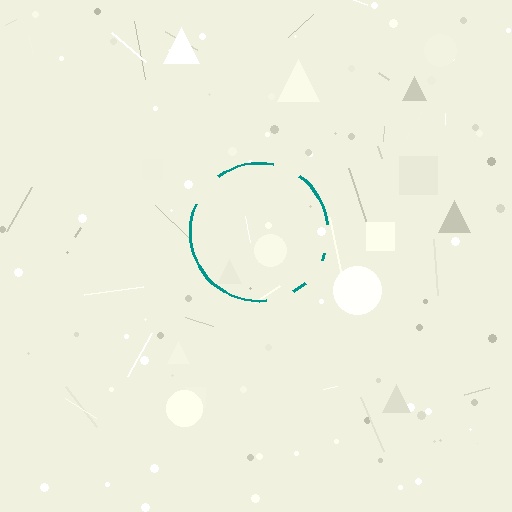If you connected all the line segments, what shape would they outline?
They would outline a circle.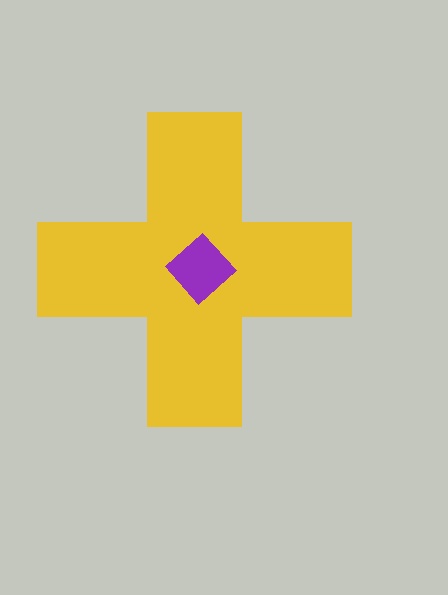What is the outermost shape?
The yellow cross.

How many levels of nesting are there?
2.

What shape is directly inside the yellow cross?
The purple diamond.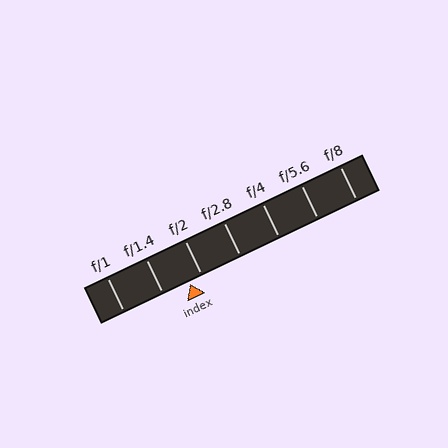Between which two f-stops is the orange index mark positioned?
The index mark is between f/1.4 and f/2.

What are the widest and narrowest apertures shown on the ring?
The widest aperture shown is f/1 and the narrowest is f/8.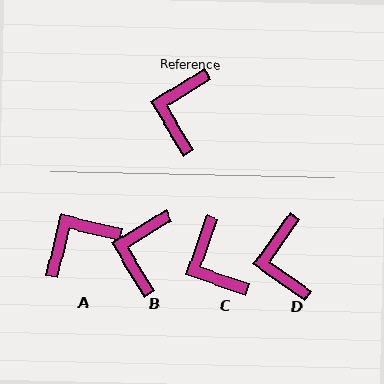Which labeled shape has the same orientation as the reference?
B.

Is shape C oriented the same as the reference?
No, it is off by about 39 degrees.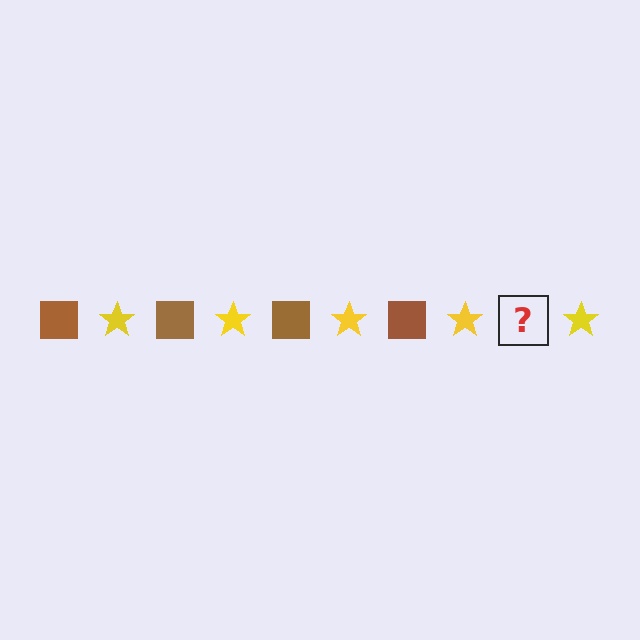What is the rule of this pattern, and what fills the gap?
The rule is that the pattern alternates between brown square and yellow star. The gap should be filled with a brown square.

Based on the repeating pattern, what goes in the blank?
The blank should be a brown square.